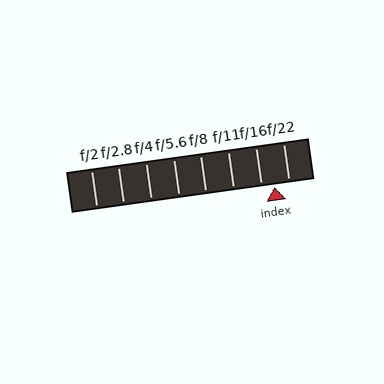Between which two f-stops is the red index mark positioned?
The index mark is between f/16 and f/22.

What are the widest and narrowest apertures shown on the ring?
The widest aperture shown is f/2 and the narrowest is f/22.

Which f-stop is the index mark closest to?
The index mark is closest to f/16.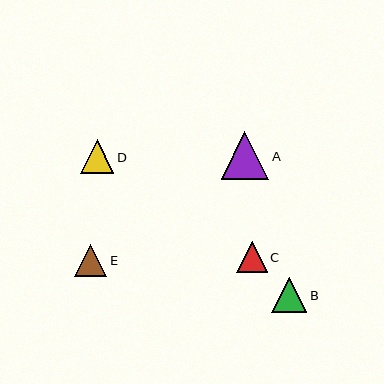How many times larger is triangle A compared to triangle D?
Triangle A is approximately 1.4 times the size of triangle D.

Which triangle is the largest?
Triangle A is the largest with a size of approximately 47 pixels.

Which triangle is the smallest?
Triangle C is the smallest with a size of approximately 31 pixels.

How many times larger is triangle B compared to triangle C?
Triangle B is approximately 1.1 times the size of triangle C.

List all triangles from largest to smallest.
From largest to smallest: A, B, D, E, C.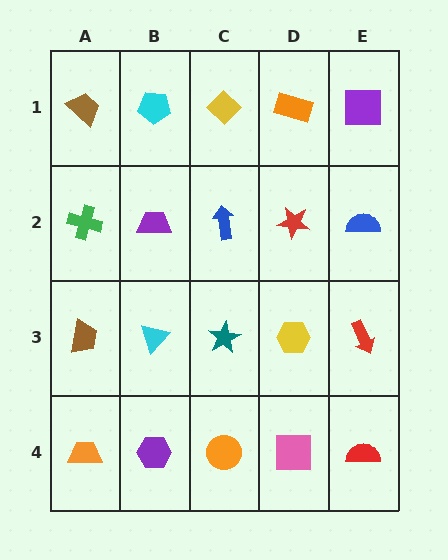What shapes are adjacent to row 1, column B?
A purple trapezoid (row 2, column B), a brown trapezoid (row 1, column A), a yellow diamond (row 1, column C).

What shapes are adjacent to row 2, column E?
A purple square (row 1, column E), a red arrow (row 3, column E), a red star (row 2, column D).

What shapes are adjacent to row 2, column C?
A yellow diamond (row 1, column C), a teal star (row 3, column C), a purple trapezoid (row 2, column B), a red star (row 2, column D).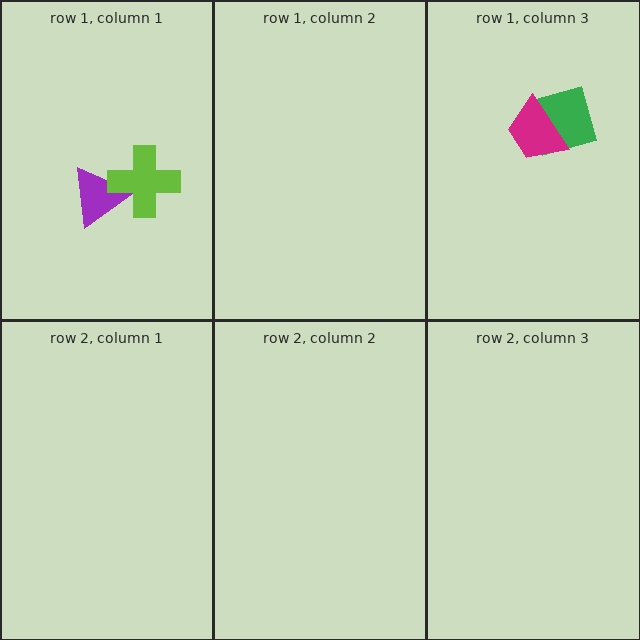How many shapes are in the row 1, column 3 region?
2.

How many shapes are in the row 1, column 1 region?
2.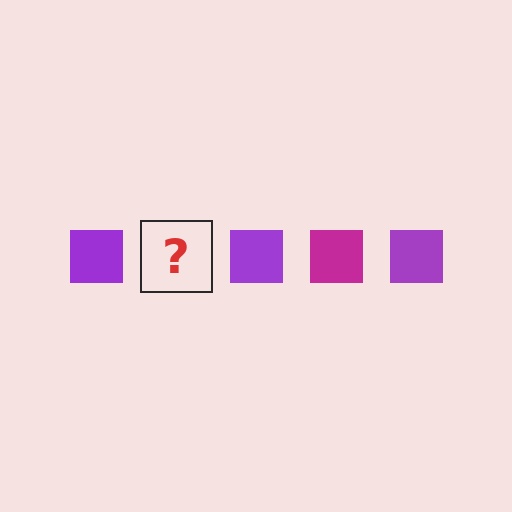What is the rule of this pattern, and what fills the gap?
The rule is that the pattern cycles through purple, magenta squares. The gap should be filled with a magenta square.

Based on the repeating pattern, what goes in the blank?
The blank should be a magenta square.